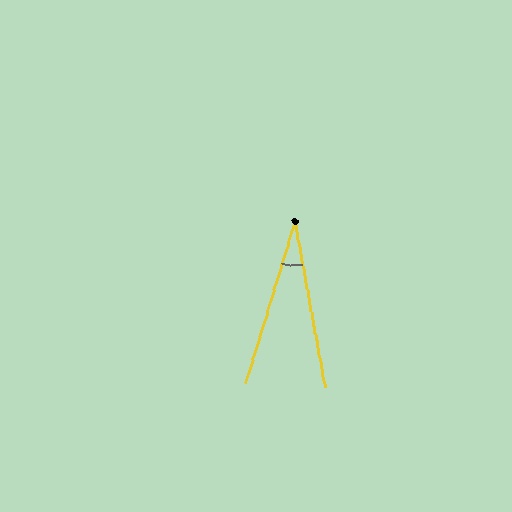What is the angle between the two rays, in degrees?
Approximately 27 degrees.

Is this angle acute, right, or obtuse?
It is acute.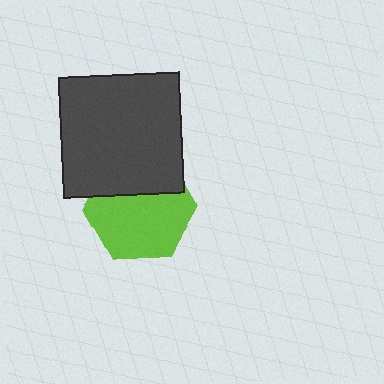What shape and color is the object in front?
The object in front is a dark gray square.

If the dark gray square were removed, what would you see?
You would see the complete lime hexagon.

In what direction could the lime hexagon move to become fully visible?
The lime hexagon could move down. That would shift it out from behind the dark gray square entirely.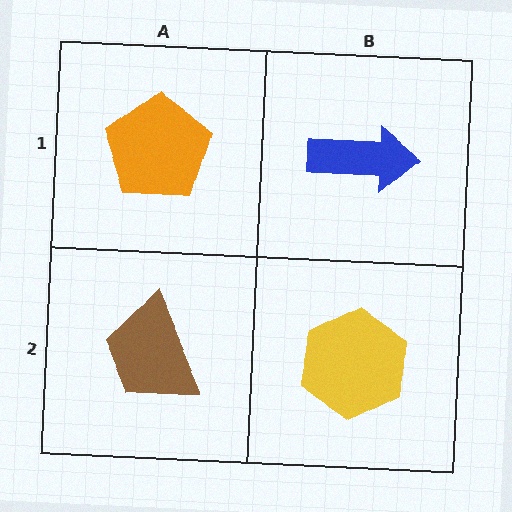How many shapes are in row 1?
2 shapes.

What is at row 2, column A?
A brown trapezoid.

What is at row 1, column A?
An orange pentagon.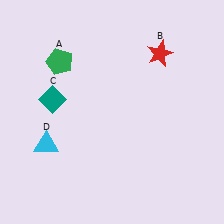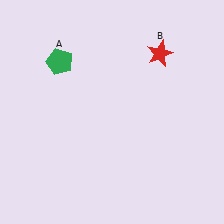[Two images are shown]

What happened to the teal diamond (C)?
The teal diamond (C) was removed in Image 2. It was in the top-left area of Image 1.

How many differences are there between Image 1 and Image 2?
There are 2 differences between the two images.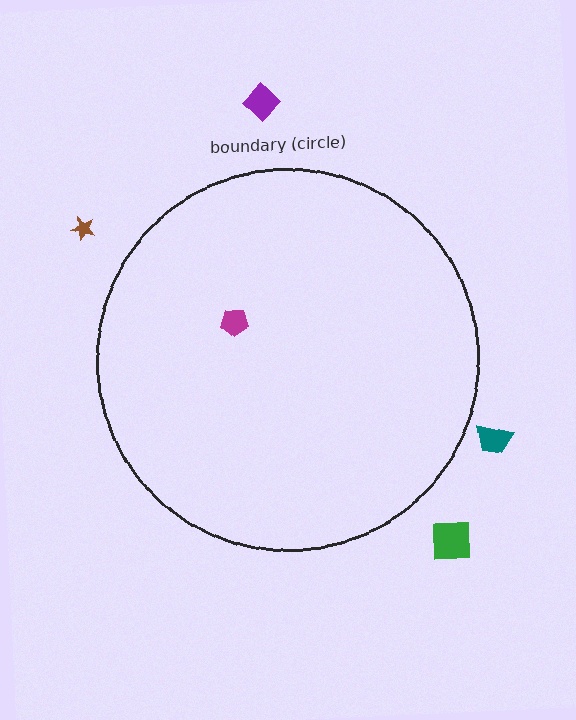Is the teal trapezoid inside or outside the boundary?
Outside.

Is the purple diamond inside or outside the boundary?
Outside.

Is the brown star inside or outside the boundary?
Outside.